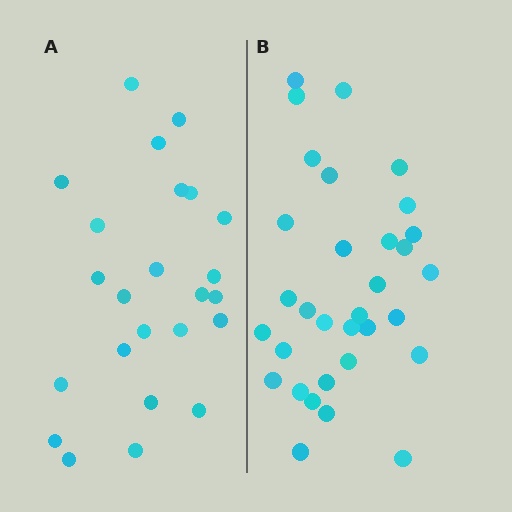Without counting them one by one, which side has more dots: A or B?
Region B (the right region) has more dots.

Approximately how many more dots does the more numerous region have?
Region B has roughly 8 or so more dots than region A.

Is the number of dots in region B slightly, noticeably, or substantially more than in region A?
Region B has noticeably more, but not dramatically so. The ratio is roughly 1.3 to 1.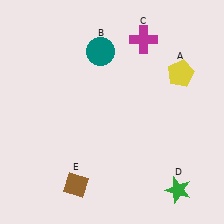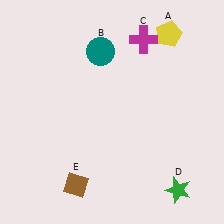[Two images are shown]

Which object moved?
The yellow pentagon (A) moved up.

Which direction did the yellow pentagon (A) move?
The yellow pentagon (A) moved up.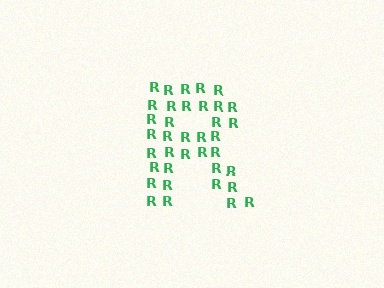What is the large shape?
The large shape is the letter R.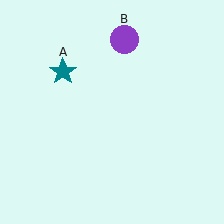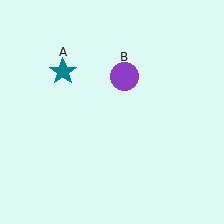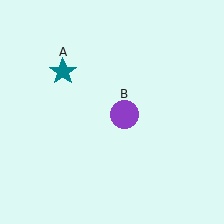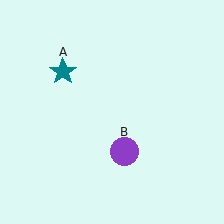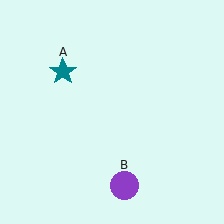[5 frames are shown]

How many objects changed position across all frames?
1 object changed position: purple circle (object B).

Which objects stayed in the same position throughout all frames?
Teal star (object A) remained stationary.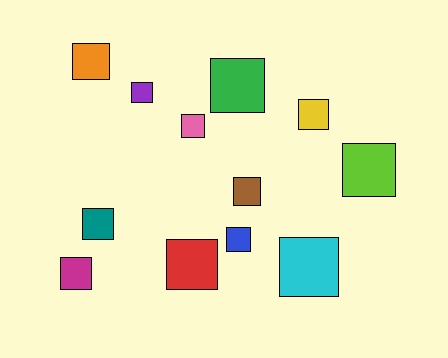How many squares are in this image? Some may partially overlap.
There are 12 squares.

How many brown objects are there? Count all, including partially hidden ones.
There is 1 brown object.